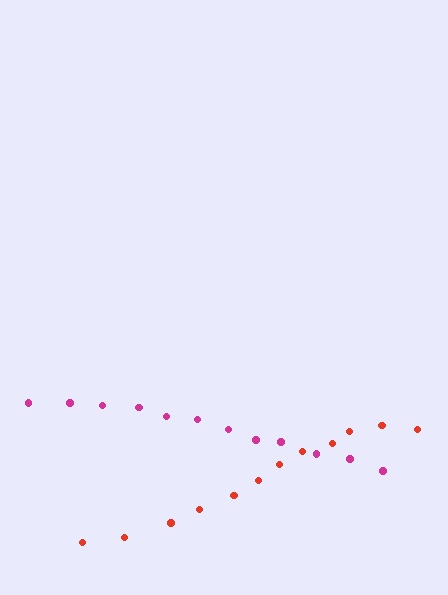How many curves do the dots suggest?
There are 2 distinct paths.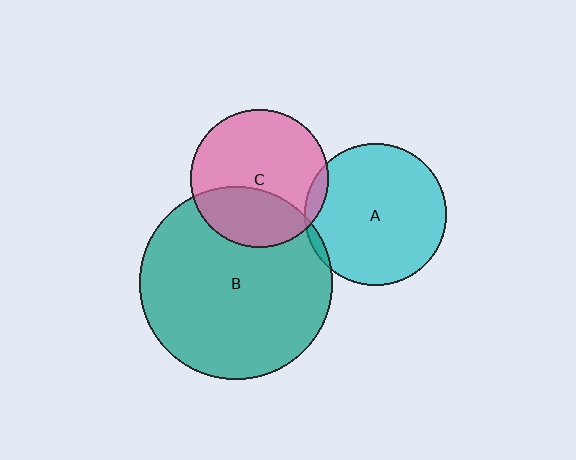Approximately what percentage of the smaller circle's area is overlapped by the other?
Approximately 5%.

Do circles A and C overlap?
Yes.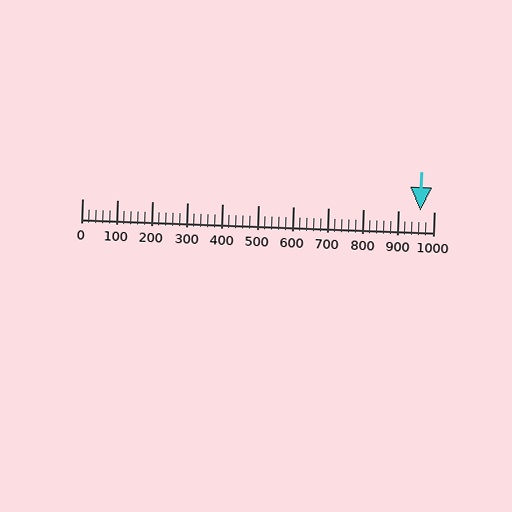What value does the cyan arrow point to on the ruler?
The cyan arrow points to approximately 960.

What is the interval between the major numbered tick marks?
The major tick marks are spaced 100 units apart.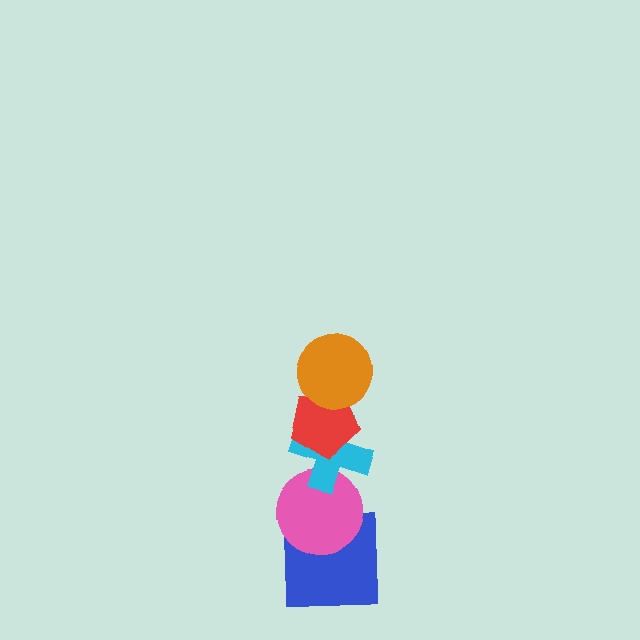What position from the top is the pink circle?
The pink circle is 4th from the top.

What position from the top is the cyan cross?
The cyan cross is 3rd from the top.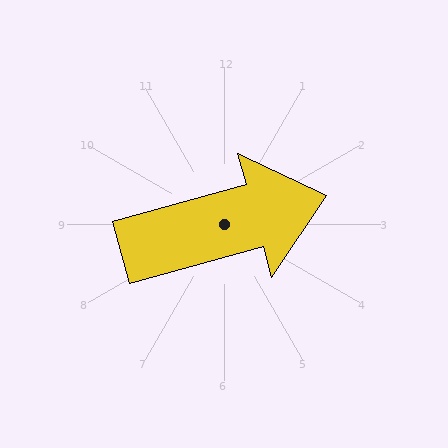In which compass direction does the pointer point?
East.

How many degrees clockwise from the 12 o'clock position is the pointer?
Approximately 74 degrees.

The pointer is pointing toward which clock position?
Roughly 2 o'clock.